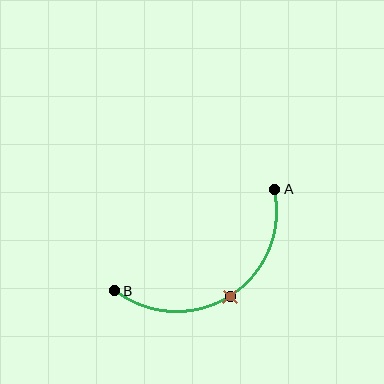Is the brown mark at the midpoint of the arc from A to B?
Yes. The brown mark lies on the arc at equal arc-length from both A and B — it is the arc midpoint.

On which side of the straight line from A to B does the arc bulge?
The arc bulges below the straight line connecting A and B.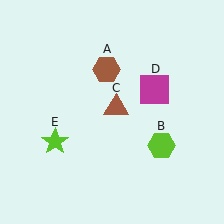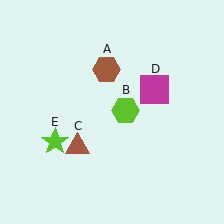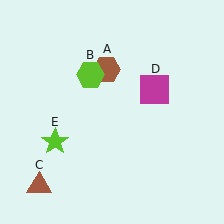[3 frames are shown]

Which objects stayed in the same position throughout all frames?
Brown hexagon (object A) and magenta square (object D) and lime star (object E) remained stationary.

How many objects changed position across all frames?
2 objects changed position: lime hexagon (object B), brown triangle (object C).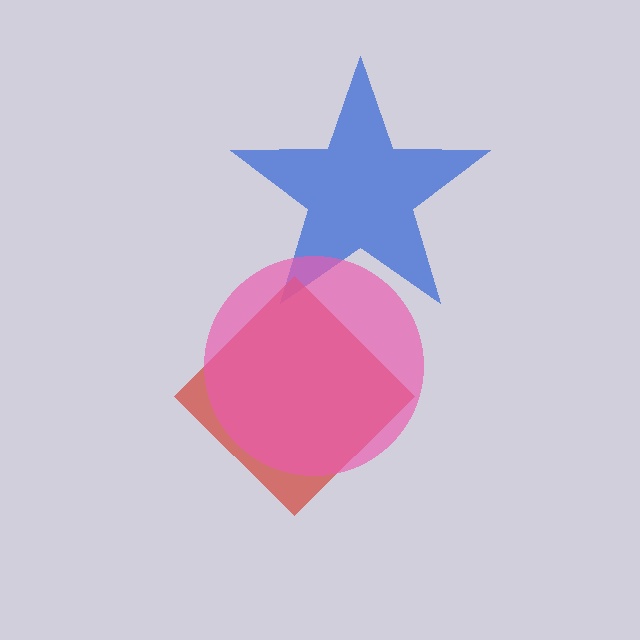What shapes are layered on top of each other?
The layered shapes are: a blue star, a red diamond, a pink circle.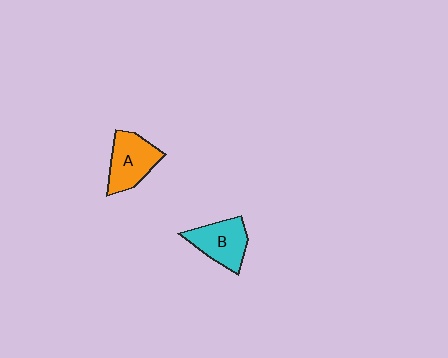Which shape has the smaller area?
Shape B (cyan).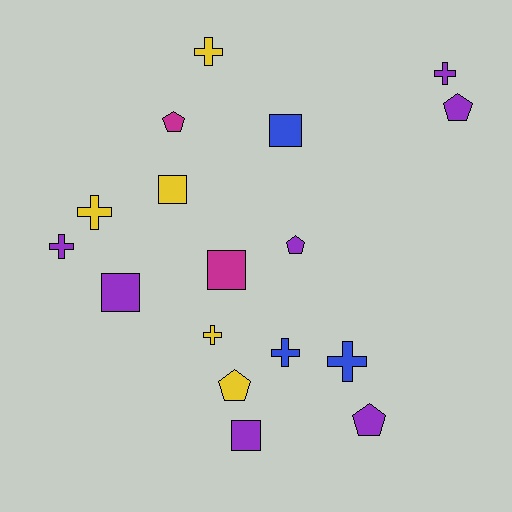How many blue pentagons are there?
There are no blue pentagons.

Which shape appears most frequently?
Cross, with 7 objects.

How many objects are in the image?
There are 17 objects.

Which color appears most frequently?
Purple, with 7 objects.